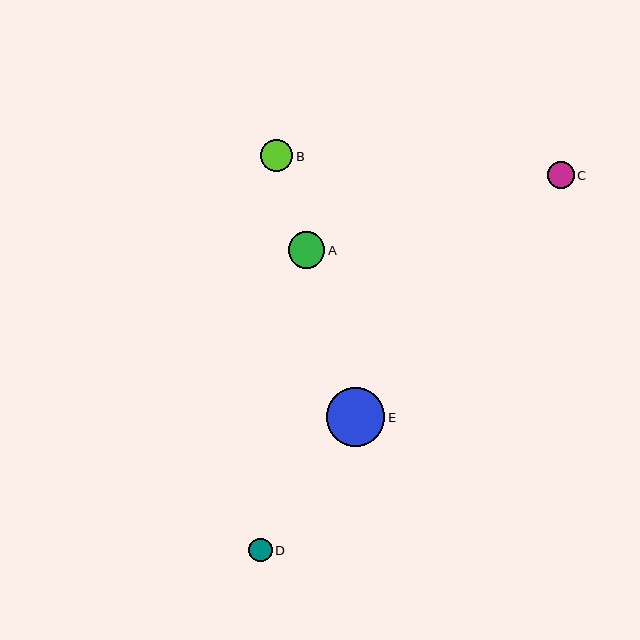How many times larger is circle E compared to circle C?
Circle E is approximately 2.2 times the size of circle C.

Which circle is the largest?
Circle E is the largest with a size of approximately 58 pixels.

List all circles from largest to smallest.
From largest to smallest: E, A, B, C, D.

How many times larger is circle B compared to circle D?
Circle B is approximately 1.4 times the size of circle D.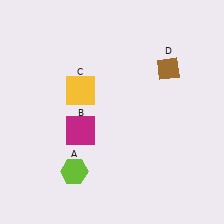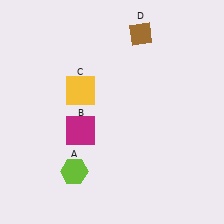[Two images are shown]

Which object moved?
The brown diamond (D) moved up.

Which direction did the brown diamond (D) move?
The brown diamond (D) moved up.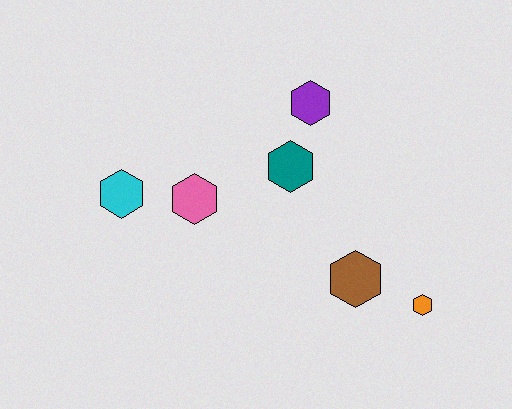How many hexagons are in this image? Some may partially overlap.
There are 6 hexagons.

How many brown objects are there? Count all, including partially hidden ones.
There is 1 brown object.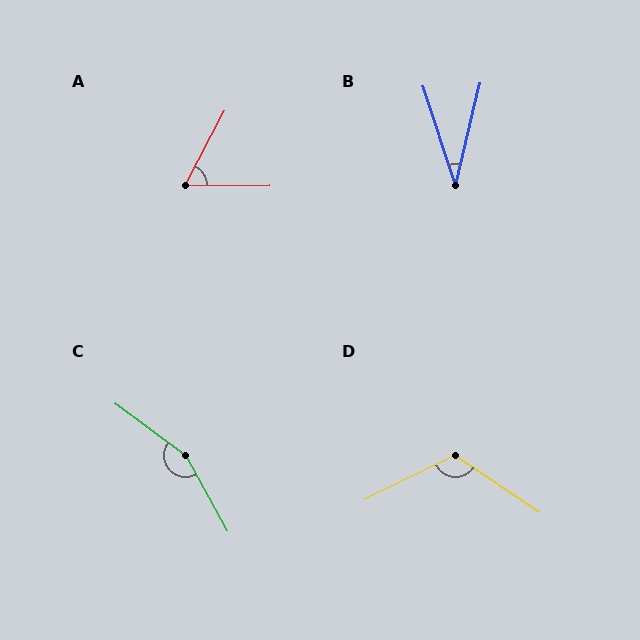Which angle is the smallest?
B, at approximately 32 degrees.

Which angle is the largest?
C, at approximately 156 degrees.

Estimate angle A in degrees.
Approximately 61 degrees.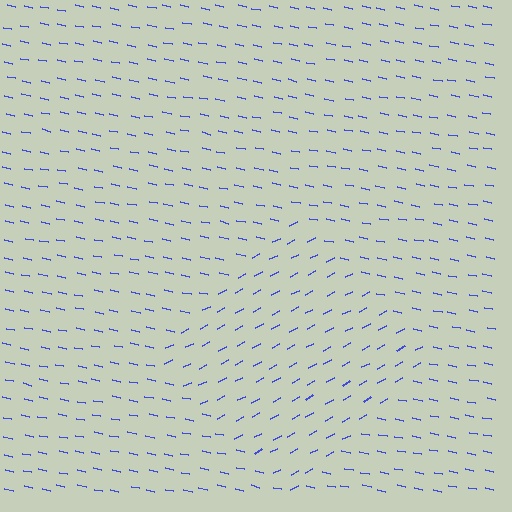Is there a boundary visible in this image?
Yes, there is a texture boundary formed by a change in line orientation.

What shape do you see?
I see a diamond.